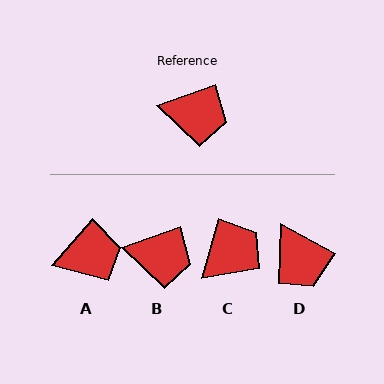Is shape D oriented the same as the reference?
No, it is off by about 48 degrees.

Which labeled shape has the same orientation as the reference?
B.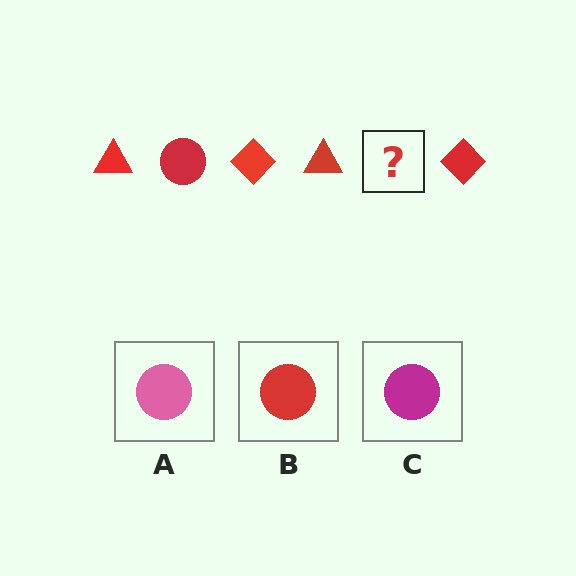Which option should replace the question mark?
Option B.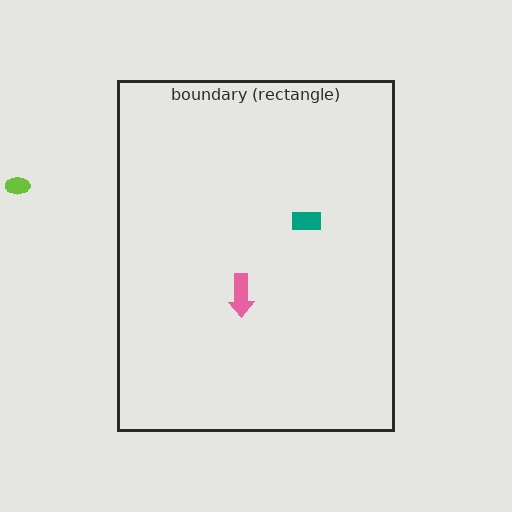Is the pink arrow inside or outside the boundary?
Inside.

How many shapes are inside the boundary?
2 inside, 1 outside.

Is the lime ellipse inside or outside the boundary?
Outside.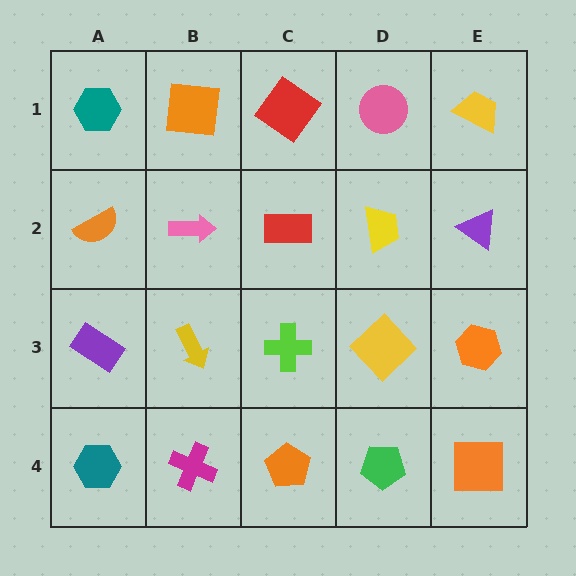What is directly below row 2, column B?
A yellow arrow.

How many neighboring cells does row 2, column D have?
4.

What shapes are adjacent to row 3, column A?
An orange semicircle (row 2, column A), a teal hexagon (row 4, column A), a yellow arrow (row 3, column B).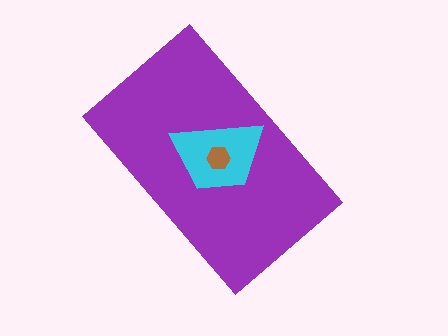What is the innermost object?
The brown hexagon.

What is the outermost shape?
The purple rectangle.